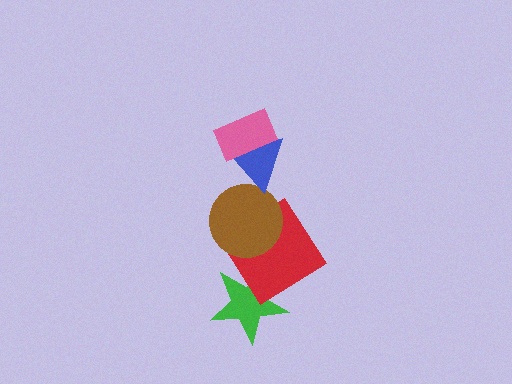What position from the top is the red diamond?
The red diamond is 4th from the top.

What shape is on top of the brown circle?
The blue triangle is on top of the brown circle.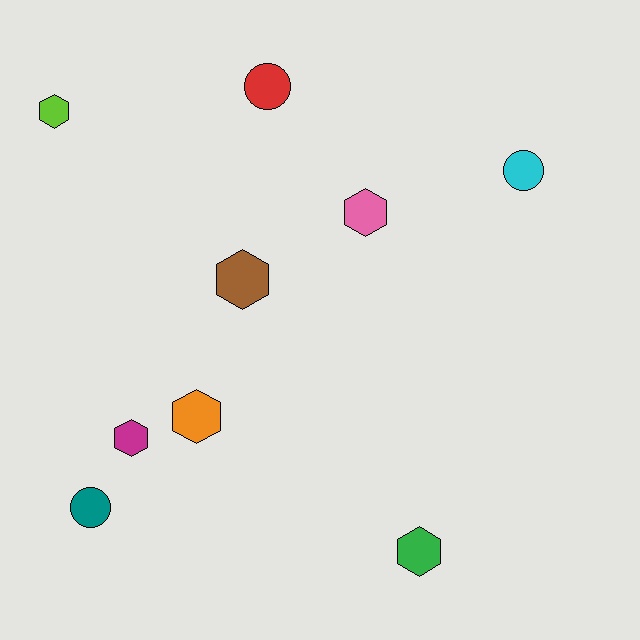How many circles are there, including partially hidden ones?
There are 3 circles.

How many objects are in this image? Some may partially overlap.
There are 9 objects.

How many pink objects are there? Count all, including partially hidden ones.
There is 1 pink object.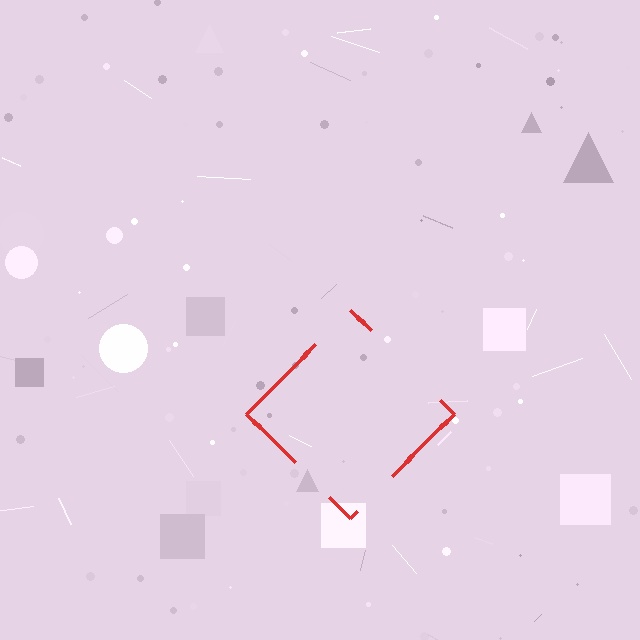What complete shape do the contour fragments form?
The contour fragments form a diamond.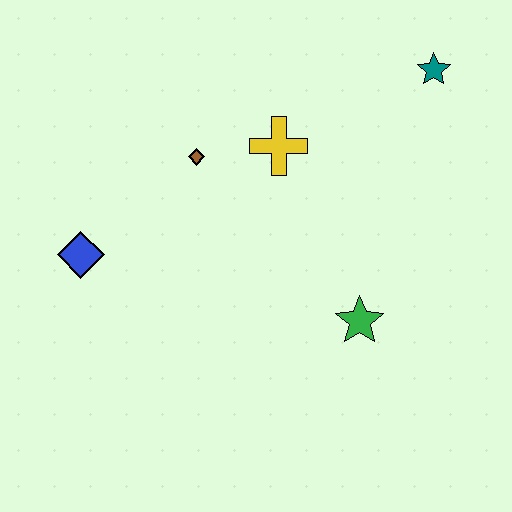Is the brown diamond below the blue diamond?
No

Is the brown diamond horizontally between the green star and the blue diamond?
Yes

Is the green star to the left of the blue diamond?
No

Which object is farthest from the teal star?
The blue diamond is farthest from the teal star.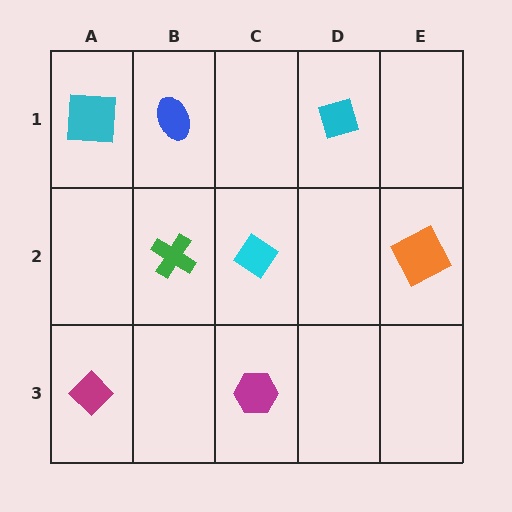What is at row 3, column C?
A magenta hexagon.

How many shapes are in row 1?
3 shapes.